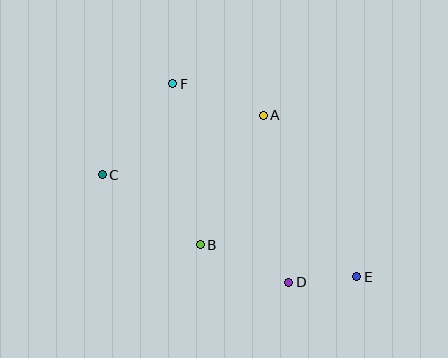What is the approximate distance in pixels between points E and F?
The distance between E and F is approximately 267 pixels.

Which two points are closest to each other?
Points D and E are closest to each other.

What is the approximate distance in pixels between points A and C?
The distance between A and C is approximately 172 pixels.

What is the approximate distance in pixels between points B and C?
The distance between B and C is approximately 120 pixels.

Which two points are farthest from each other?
Points C and E are farthest from each other.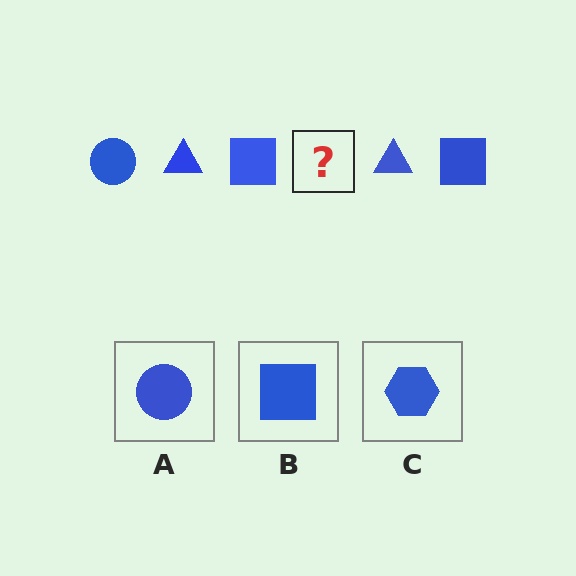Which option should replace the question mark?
Option A.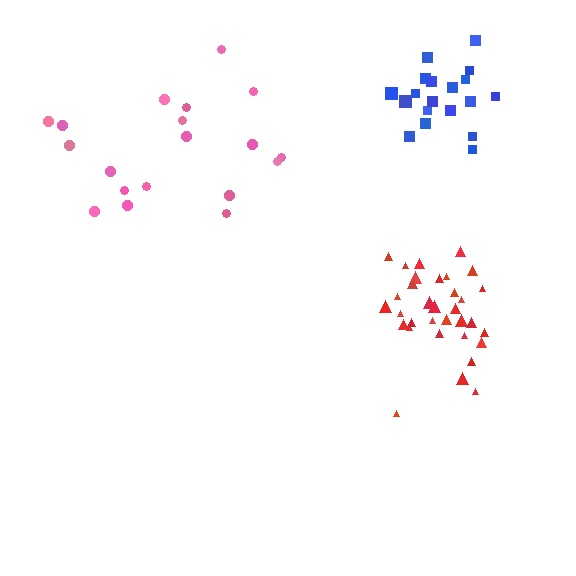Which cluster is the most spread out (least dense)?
Pink.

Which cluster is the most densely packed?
Red.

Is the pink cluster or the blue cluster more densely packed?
Blue.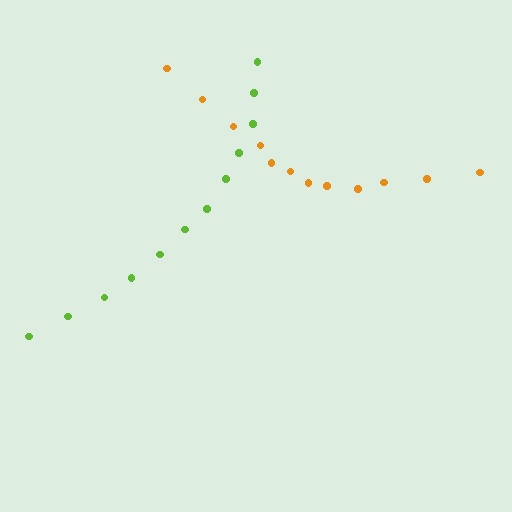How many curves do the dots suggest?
There are 2 distinct paths.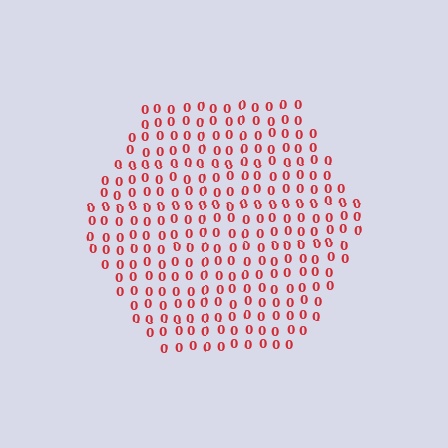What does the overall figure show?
The overall figure shows a hexagon.